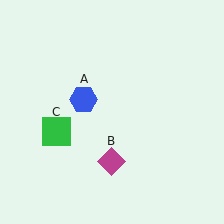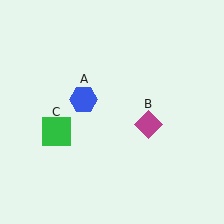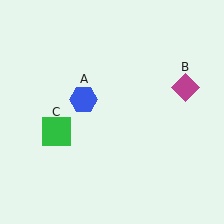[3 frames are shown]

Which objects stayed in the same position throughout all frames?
Blue hexagon (object A) and green square (object C) remained stationary.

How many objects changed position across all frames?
1 object changed position: magenta diamond (object B).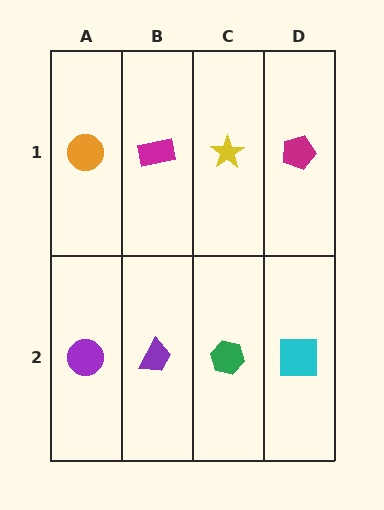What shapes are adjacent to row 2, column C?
A yellow star (row 1, column C), a purple trapezoid (row 2, column B), a cyan square (row 2, column D).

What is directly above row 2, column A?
An orange circle.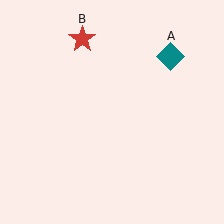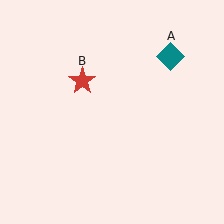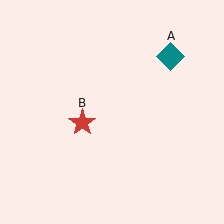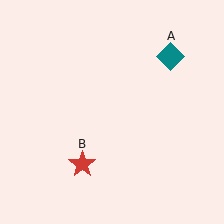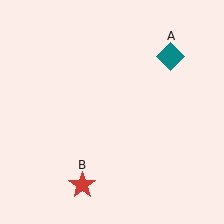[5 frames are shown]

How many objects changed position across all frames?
1 object changed position: red star (object B).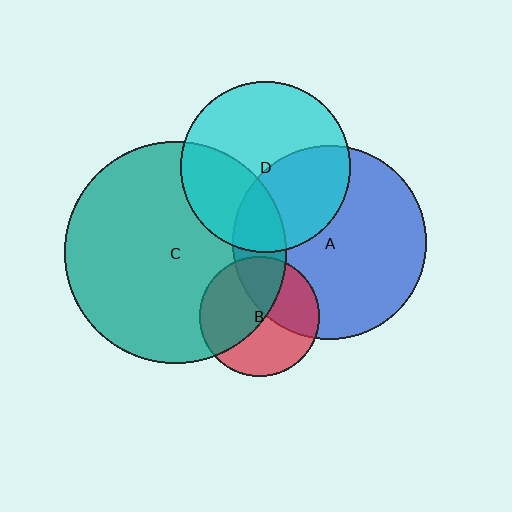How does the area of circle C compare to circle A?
Approximately 1.3 times.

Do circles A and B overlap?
Yes.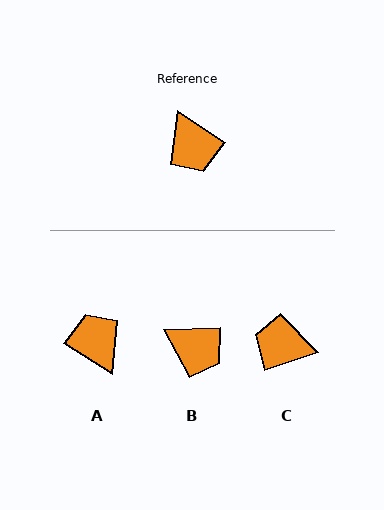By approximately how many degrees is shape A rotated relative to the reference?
Approximately 178 degrees clockwise.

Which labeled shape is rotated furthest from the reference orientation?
A, about 178 degrees away.